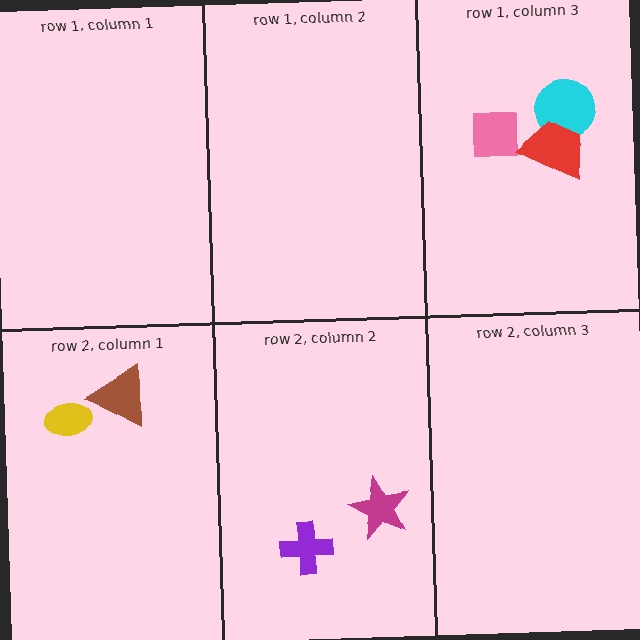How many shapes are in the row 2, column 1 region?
2.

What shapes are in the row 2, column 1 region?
The brown triangle, the yellow ellipse.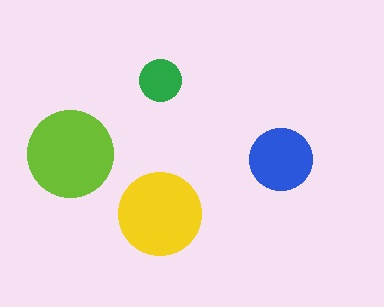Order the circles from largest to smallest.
the lime one, the yellow one, the blue one, the green one.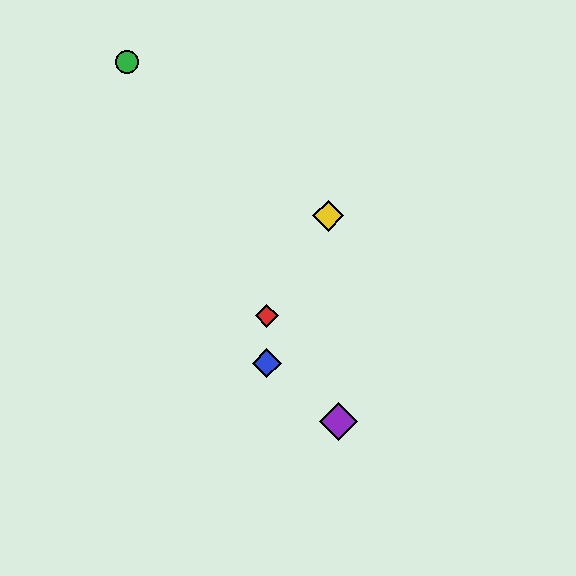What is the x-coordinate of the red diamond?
The red diamond is at x≈267.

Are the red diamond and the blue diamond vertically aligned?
Yes, both are at x≈267.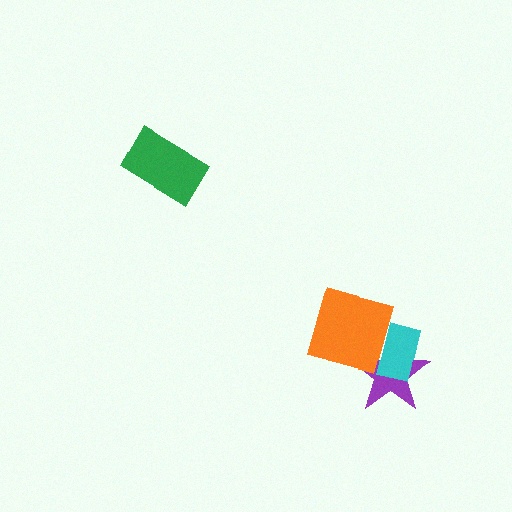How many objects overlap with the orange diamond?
2 objects overlap with the orange diamond.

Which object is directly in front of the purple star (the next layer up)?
The cyan rectangle is directly in front of the purple star.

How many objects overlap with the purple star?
2 objects overlap with the purple star.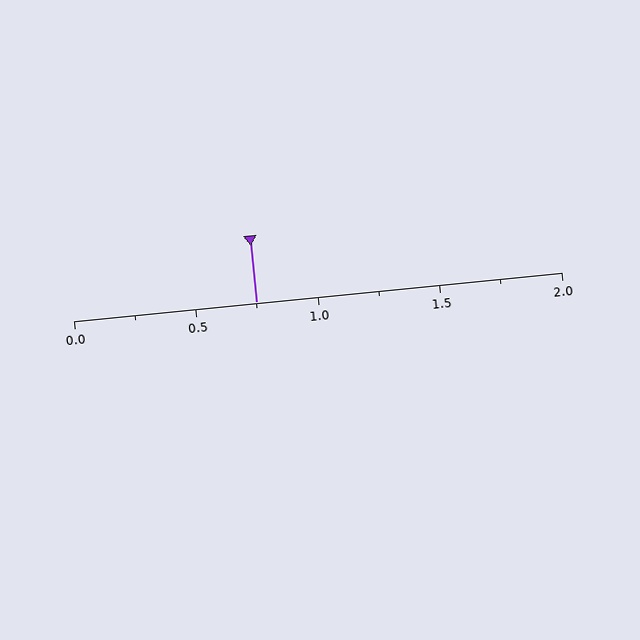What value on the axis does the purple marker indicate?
The marker indicates approximately 0.75.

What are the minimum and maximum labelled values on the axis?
The axis runs from 0.0 to 2.0.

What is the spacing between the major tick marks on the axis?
The major ticks are spaced 0.5 apart.